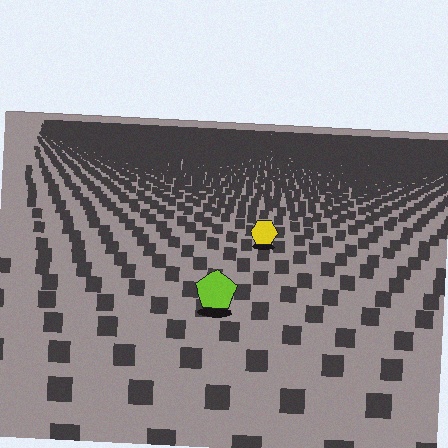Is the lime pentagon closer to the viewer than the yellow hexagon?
Yes. The lime pentagon is closer — you can tell from the texture gradient: the ground texture is coarser near it.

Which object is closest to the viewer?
The lime pentagon is closest. The texture marks near it are larger and more spread out.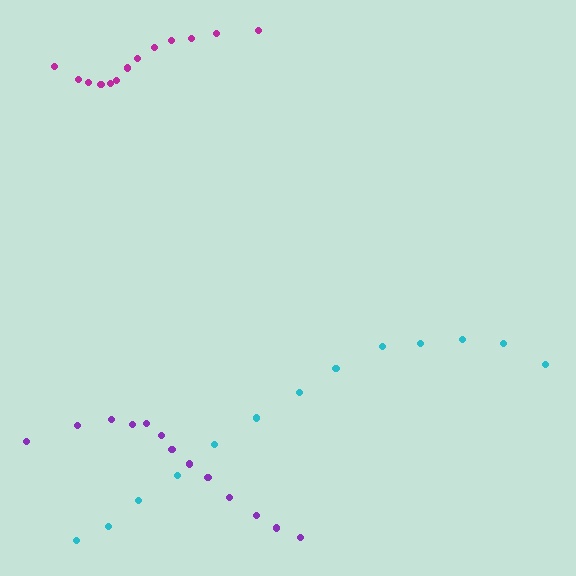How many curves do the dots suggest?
There are 3 distinct paths.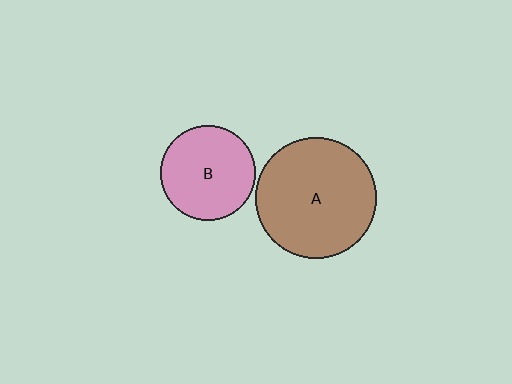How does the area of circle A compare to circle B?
Approximately 1.6 times.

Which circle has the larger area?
Circle A (brown).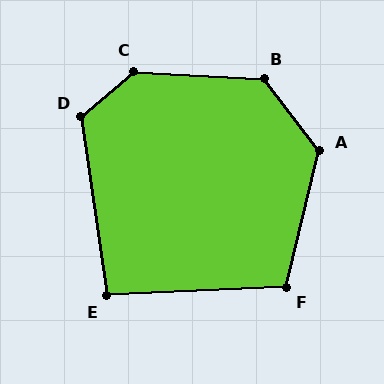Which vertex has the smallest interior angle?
E, at approximately 96 degrees.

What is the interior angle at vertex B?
Approximately 131 degrees (obtuse).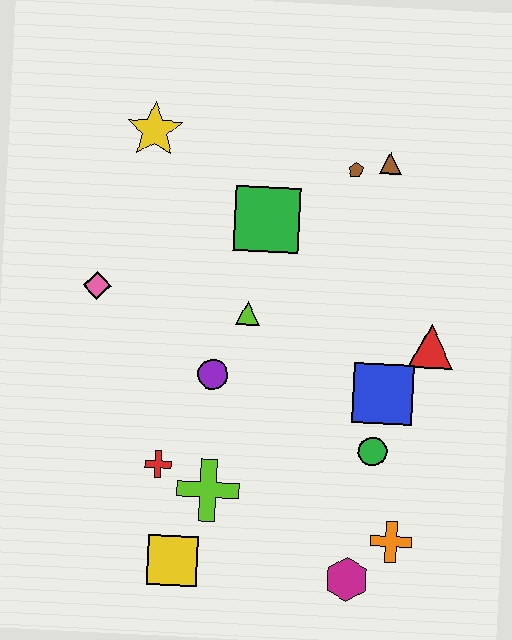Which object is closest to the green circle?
The blue square is closest to the green circle.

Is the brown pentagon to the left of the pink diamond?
No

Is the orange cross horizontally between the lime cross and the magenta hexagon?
No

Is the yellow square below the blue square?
Yes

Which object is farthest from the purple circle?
The brown triangle is farthest from the purple circle.